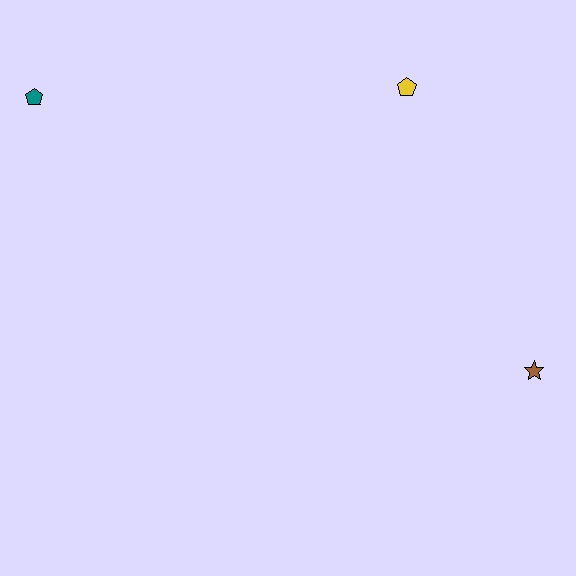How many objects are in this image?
There are 3 objects.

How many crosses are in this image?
There are no crosses.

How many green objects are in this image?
There are no green objects.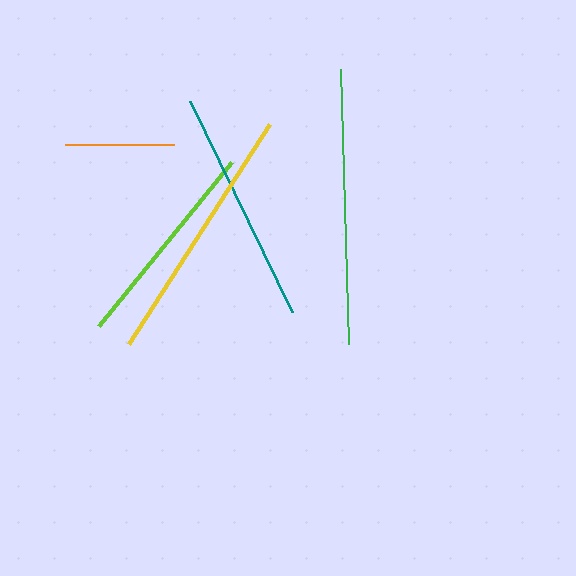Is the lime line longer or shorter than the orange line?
The lime line is longer than the orange line.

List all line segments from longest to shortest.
From longest to shortest: green, yellow, teal, lime, orange.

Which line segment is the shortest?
The orange line is the shortest at approximately 109 pixels.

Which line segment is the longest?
The green line is the longest at approximately 275 pixels.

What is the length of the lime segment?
The lime segment is approximately 211 pixels long.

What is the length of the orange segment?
The orange segment is approximately 109 pixels long.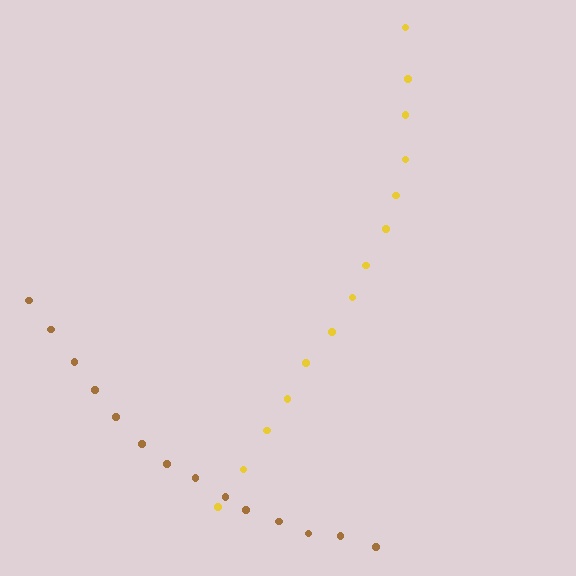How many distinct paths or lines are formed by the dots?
There are 2 distinct paths.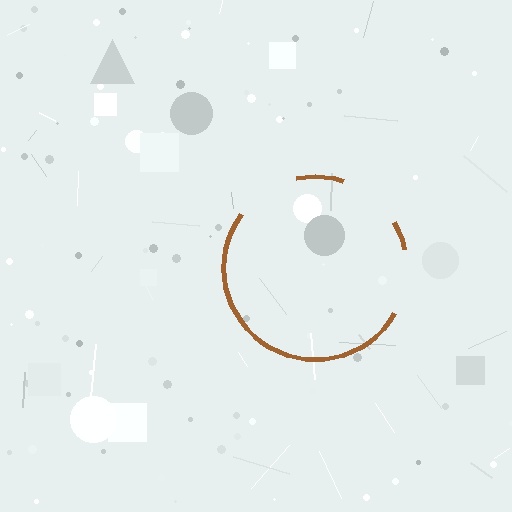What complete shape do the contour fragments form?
The contour fragments form a circle.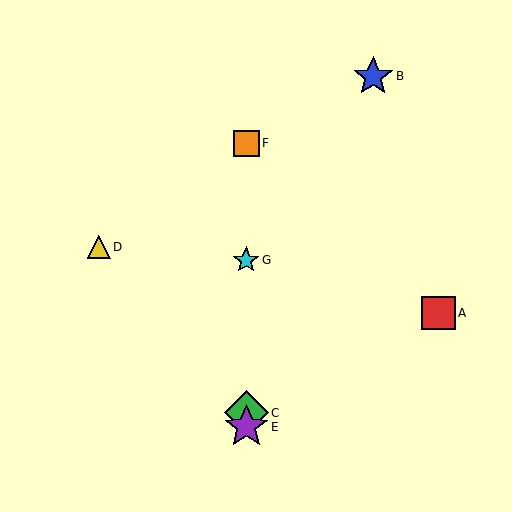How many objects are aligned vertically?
4 objects (C, E, F, G) are aligned vertically.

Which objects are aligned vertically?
Objects C, E, F, G are aligned vertically.